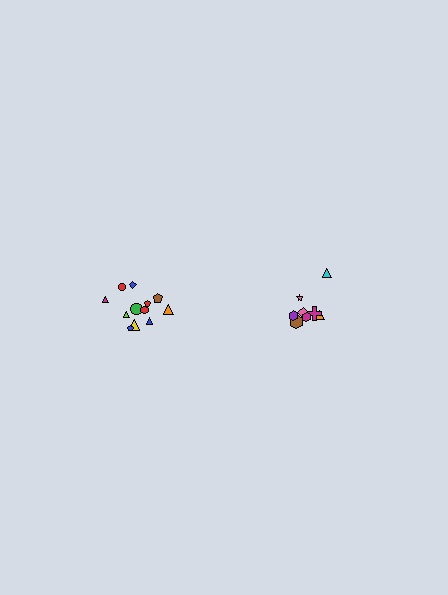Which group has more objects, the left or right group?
The left group.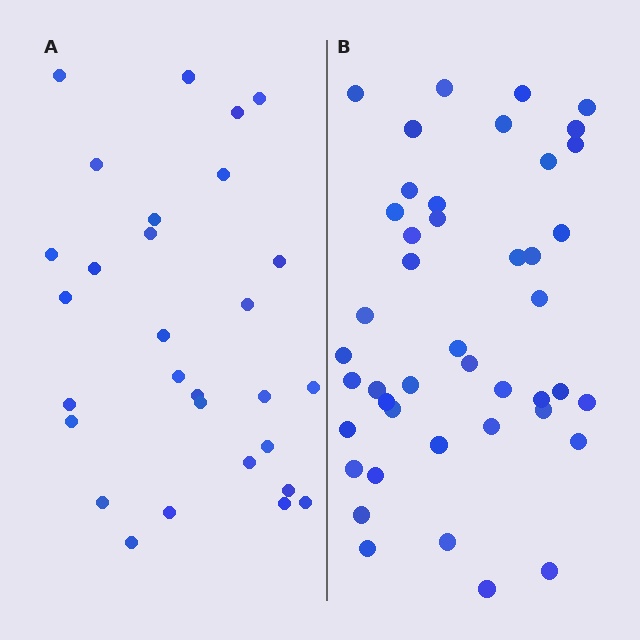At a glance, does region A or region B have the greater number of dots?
Region B (the right region) has more dots.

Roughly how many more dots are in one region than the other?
Region B has approximately 15 more dots than region A.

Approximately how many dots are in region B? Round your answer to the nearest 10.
About 40 dots. (The exact count is 44, which rounds to 40.)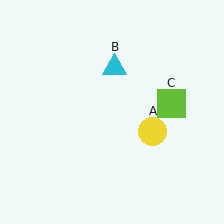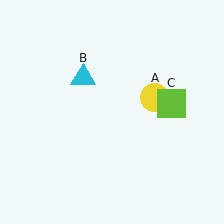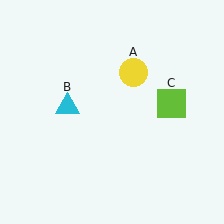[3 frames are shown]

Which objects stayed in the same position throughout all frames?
Lime square (object C) remained stationary.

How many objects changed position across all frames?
2 objects changed position: yellow circle (object A), cyan triangle (object B).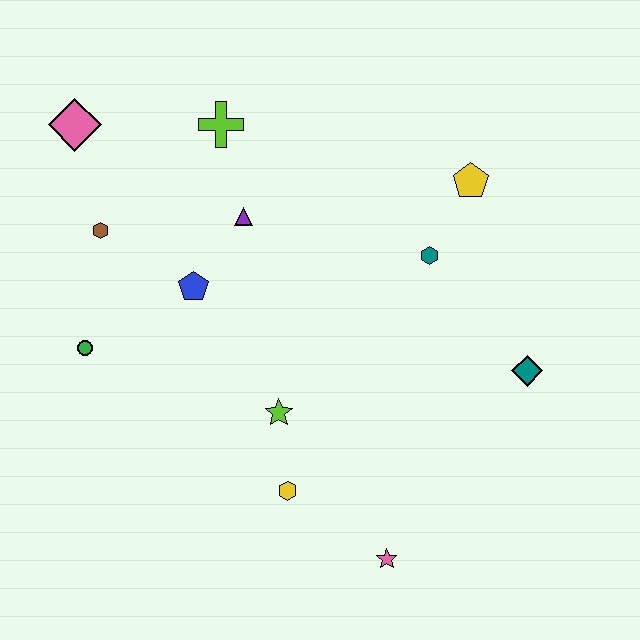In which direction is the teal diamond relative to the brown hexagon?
The teal diamond is to the right of the brown hexagon.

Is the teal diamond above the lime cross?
No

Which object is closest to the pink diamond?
The brown hexagon is closest to the pink diamond.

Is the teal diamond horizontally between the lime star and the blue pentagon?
No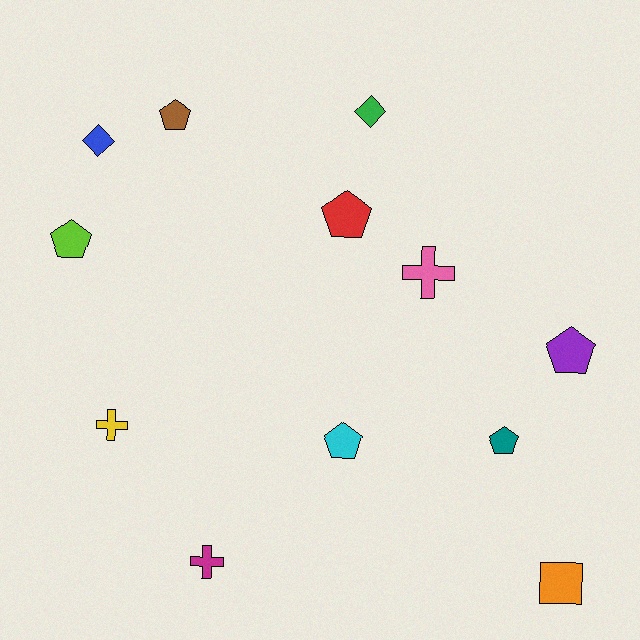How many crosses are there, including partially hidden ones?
There are 3 crosses.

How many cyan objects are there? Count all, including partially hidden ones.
There is 1 cyan object.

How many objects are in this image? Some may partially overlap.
There are 12 objects.